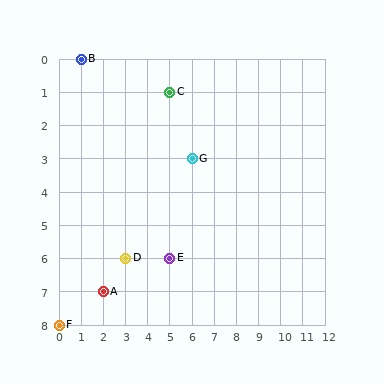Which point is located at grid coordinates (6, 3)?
Point G is at (6, 3).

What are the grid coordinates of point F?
Point F is at grid coordinates (0, 8).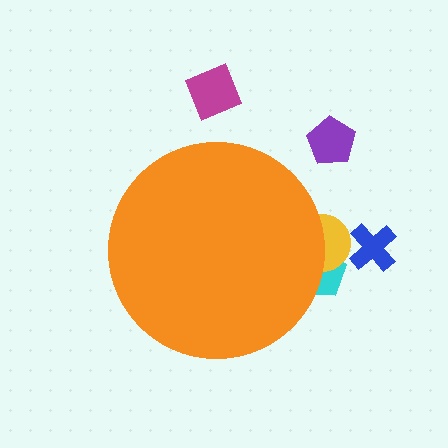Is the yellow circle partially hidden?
Yes, the yellow circle is partially hidden behind the orange circle.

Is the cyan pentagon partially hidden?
Yes, the cyan pentagon is partially hidden behind the orange circle.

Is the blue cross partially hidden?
No, the blue cross is fully visible.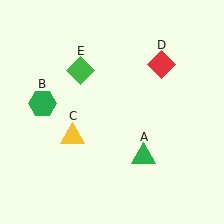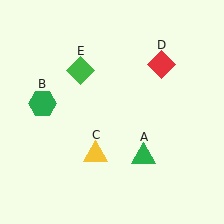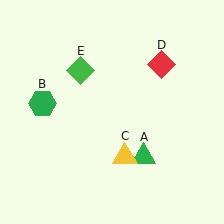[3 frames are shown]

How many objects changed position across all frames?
1 object changed position: yellow triangle (object C).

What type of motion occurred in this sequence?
The yellow triangle (object C) rotated counterclockwise around the center of the scene.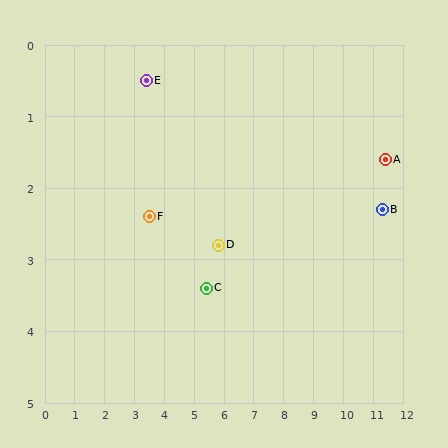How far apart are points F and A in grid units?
Points F and A are about 7.9 grid units apart.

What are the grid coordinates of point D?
Point D is at approximately (5.8, 2.8).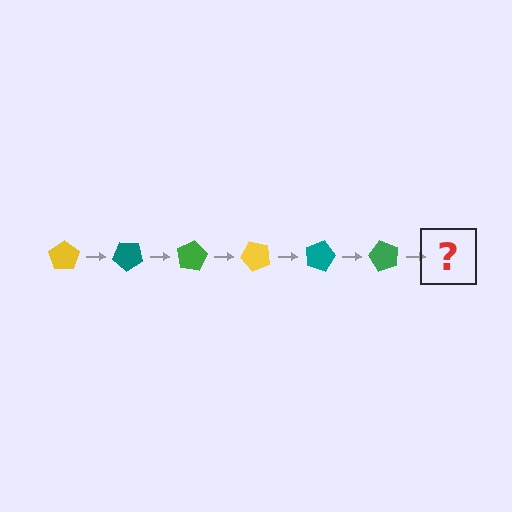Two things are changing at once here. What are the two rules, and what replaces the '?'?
The two rules are that it rotates 40 degrees each step and the color cycles through yellow, teal, and green. The '?' should be a yellow pentagon, rotated 240 degrees from the start.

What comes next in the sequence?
The next element should be a yellow pentagon, rotated 240 degrees from the start.